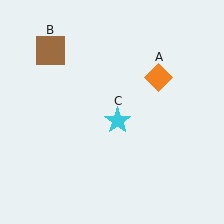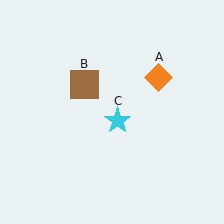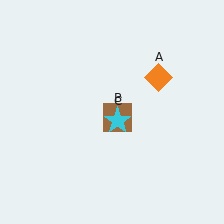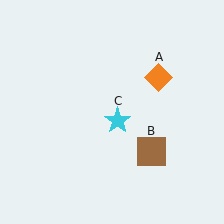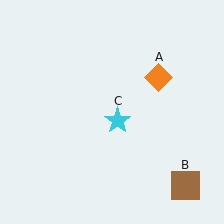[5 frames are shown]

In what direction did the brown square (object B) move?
The brown square (object B) moved down and to the right.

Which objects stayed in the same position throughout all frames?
Orange diamond (object A) and cyan star (object C) remained stationary.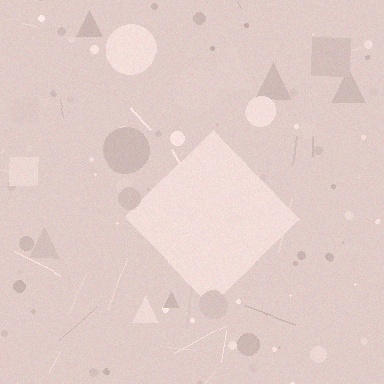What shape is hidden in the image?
A diamond is hidden in the image.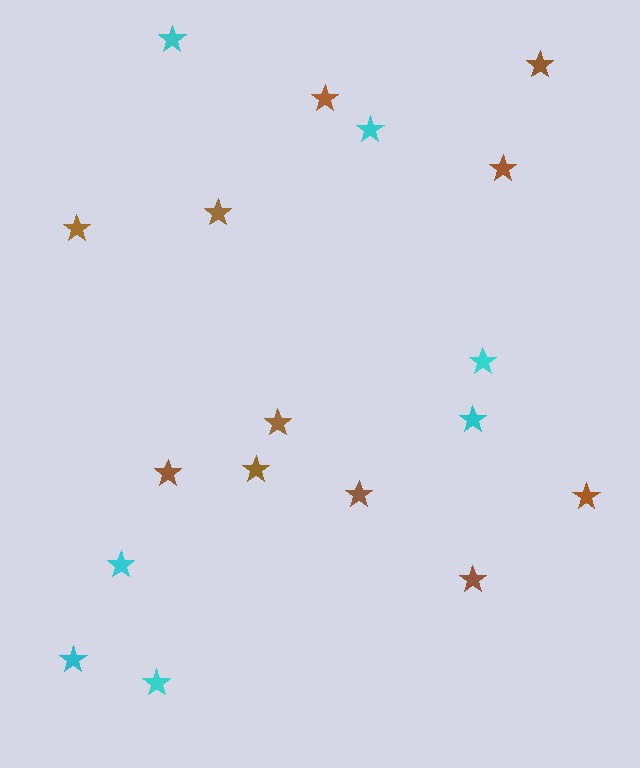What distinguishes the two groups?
There are 2 groups: one group of cyan stars (7) and one group of brown stars (11).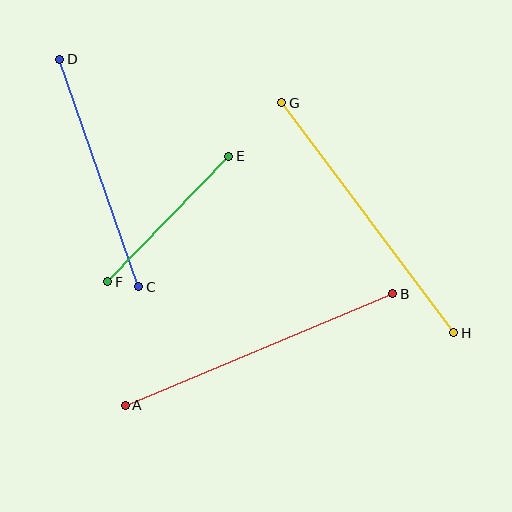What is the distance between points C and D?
The distance is approximately 241 pixels.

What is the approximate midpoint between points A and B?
The midpoint is at approximately (259, 350) pixels.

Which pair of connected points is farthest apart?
Points A and B are farthest apart.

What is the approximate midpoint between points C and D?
The midpoint is at approximately (99, 173) pixels.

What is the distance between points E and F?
The distance is approximately 174 pixels.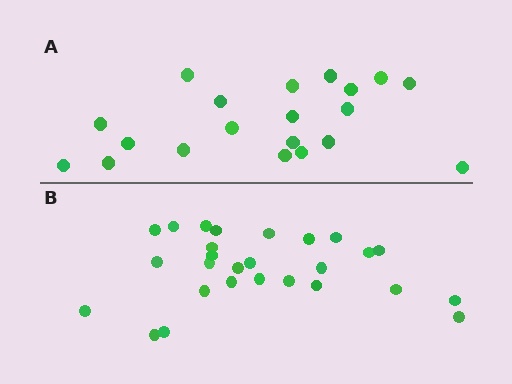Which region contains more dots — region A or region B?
Region B (the bottom region) has more dots.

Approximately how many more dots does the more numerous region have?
Region B has roughly 8 or so more dots than region A.